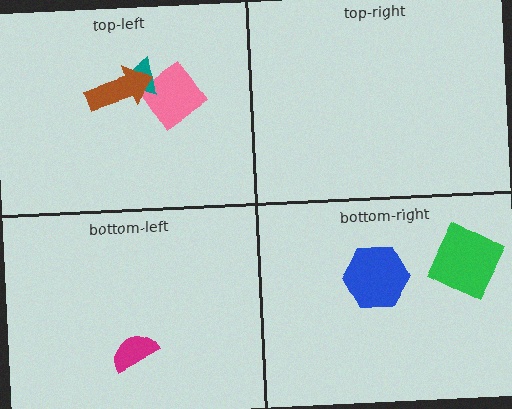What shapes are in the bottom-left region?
The magenta semicircle.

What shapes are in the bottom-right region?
The green square, the blue hexagon.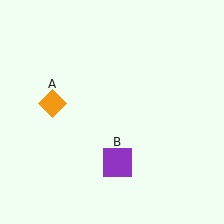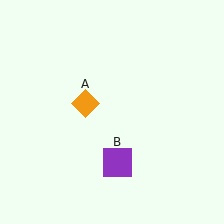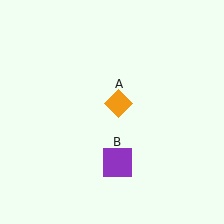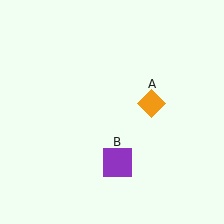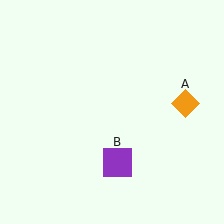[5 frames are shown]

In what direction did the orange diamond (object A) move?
The orange diamond (object A) moved right.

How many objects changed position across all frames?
1 object changed position: orange diamond (object A).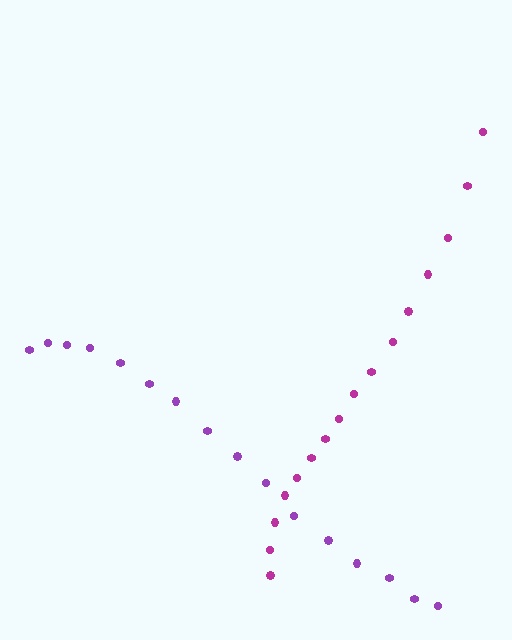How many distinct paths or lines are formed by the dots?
There are 2 distinct paths.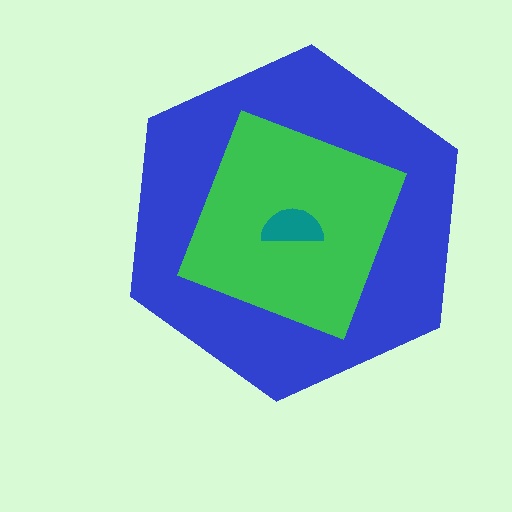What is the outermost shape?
The blue hexagon.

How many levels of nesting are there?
3.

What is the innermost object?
The teal semicircle.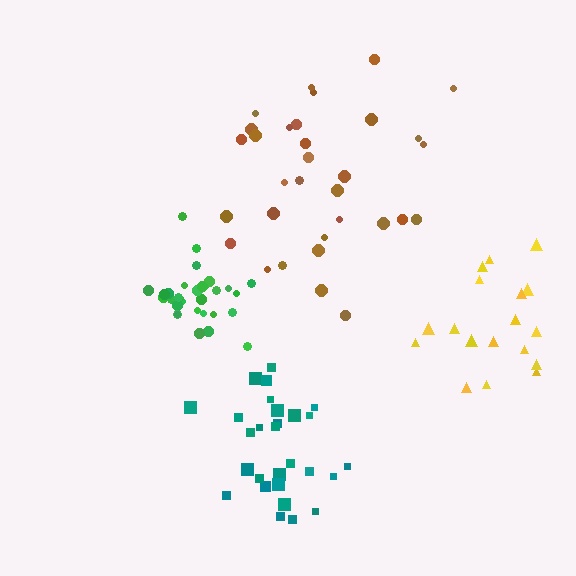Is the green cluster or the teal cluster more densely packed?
Green.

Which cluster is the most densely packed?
Green.